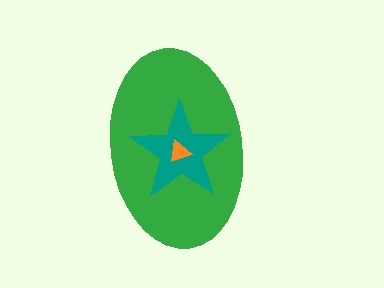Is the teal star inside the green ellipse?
Yes.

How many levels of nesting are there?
3.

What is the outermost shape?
The green ellipse.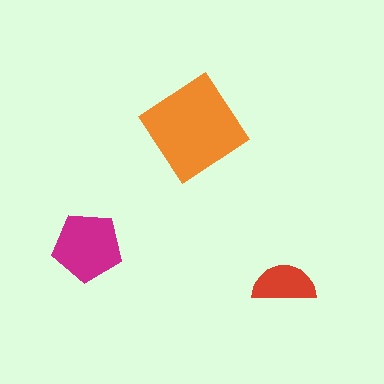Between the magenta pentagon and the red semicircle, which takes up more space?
The magenta pentagon.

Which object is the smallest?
The red semicircle.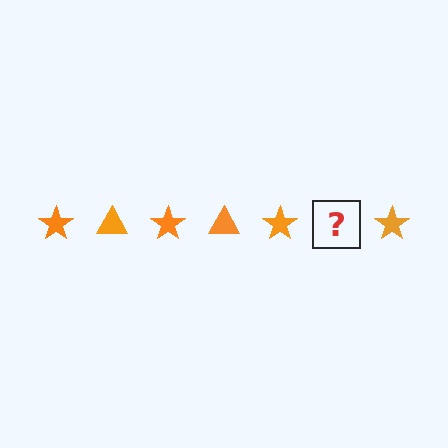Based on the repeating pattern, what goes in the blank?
The blank should be an orange triangle.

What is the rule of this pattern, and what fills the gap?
The rule is that the pattern cycles through star, triangle shapes in orange. The gap should be filled with an orange triangle.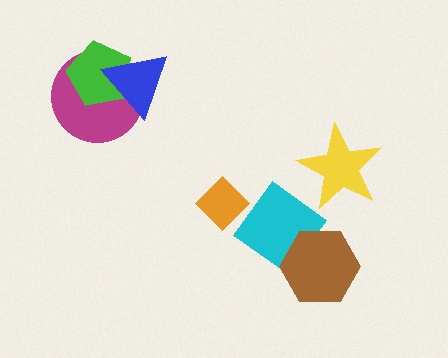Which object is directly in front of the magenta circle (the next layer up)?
The green pentagon is directly in front of the magenta circle.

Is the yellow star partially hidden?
No, no other shape covers it.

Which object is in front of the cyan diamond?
The brown hexagon is in front of the cyan diamond.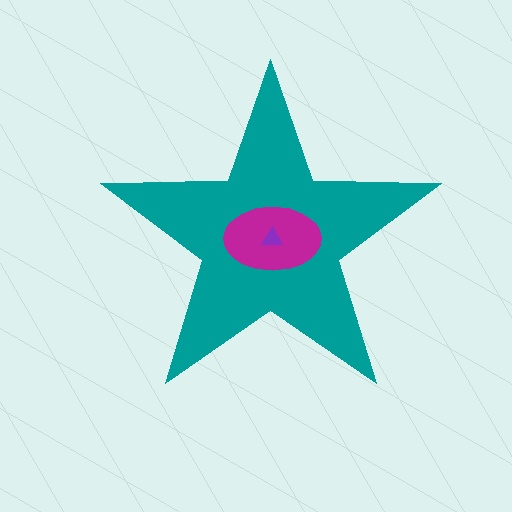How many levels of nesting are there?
3.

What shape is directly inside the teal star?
The magenta ellipse.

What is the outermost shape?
The teal star.